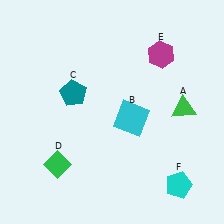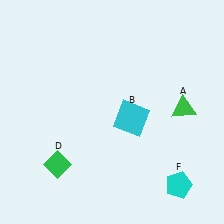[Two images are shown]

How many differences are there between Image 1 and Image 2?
There are 2 differences between the two images.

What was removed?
The teal pentagon (C), the magenta hexagon (E) were removed in Image 2.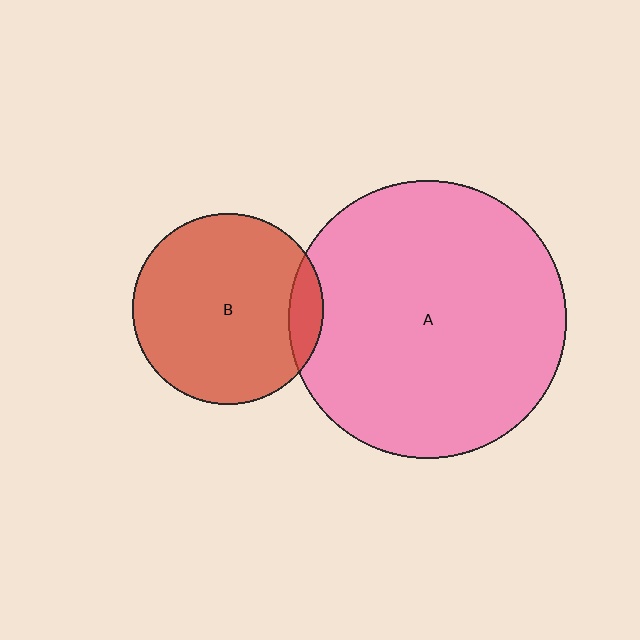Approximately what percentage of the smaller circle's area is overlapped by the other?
Approximately 10%.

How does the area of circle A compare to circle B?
Approximately 2.1 times.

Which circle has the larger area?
Circle A (pink).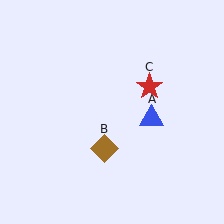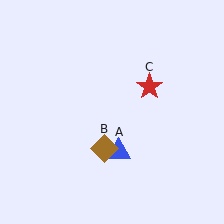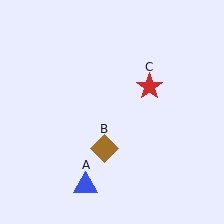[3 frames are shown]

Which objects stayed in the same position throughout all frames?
Brown diamond (object B) and red star (object C) remained stationary.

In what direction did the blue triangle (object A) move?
The blue triangle (object A) moved down and to the left.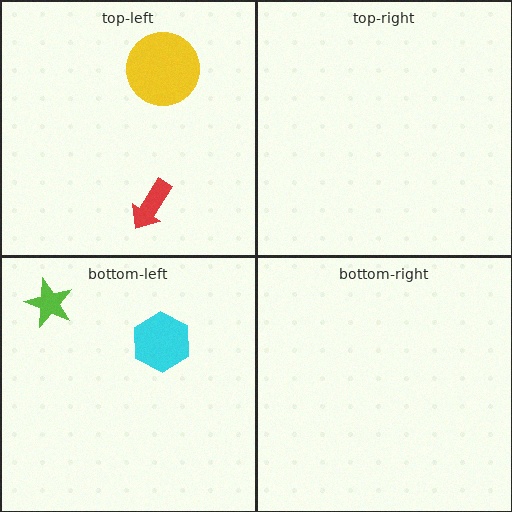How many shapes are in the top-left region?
2.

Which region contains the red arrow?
The top-left region.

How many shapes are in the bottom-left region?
2.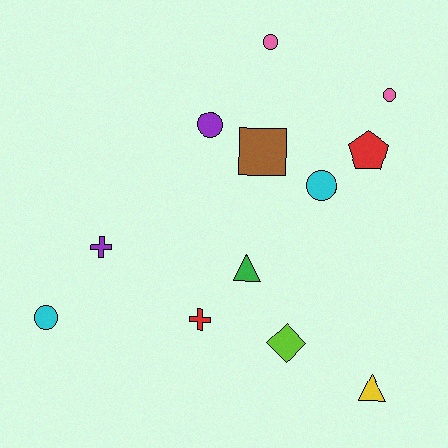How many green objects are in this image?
There is 1 green object.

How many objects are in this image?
There are 12 objects.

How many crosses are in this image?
There are 2 crosses.